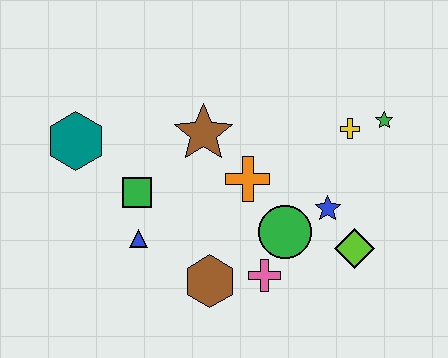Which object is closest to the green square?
The blue triangle is closest to the green square.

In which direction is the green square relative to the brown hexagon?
The green square is above the brown hexagon.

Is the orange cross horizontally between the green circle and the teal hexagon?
Yes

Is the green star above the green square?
Yes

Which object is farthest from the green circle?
The teal hexagon is farthest from the green circle.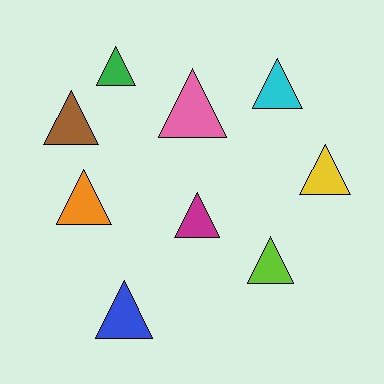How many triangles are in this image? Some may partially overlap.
There are 9 triangles.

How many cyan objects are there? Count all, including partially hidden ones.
There is 1 cyan object.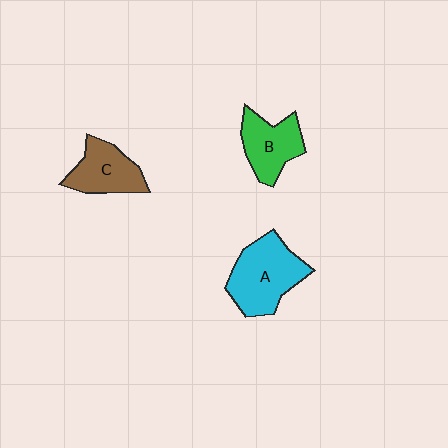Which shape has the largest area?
Shape A (cyan).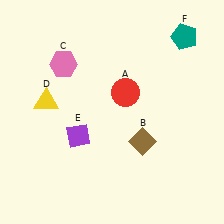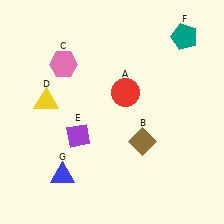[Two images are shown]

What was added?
A blue triangle (G) was added in Image 2.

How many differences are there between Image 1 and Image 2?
There is 1 difference between the two images.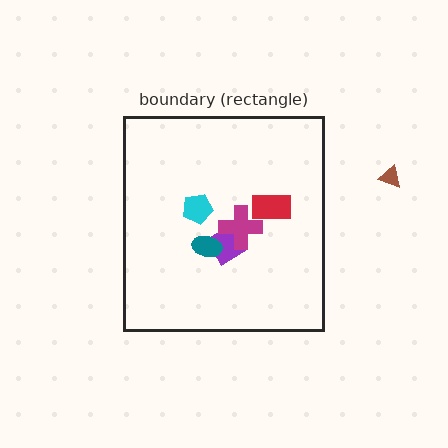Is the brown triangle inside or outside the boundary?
Outside.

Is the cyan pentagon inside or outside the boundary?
Inside.